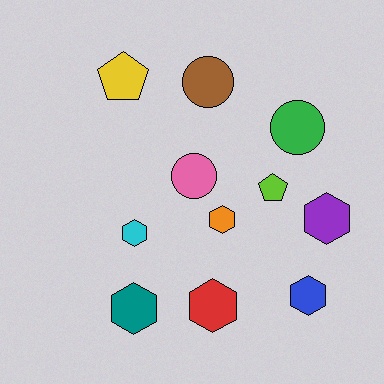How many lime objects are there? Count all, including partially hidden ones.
There is 1 lime object.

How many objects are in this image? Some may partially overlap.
There are 11 objects.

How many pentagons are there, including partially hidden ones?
There are 2 pentagons.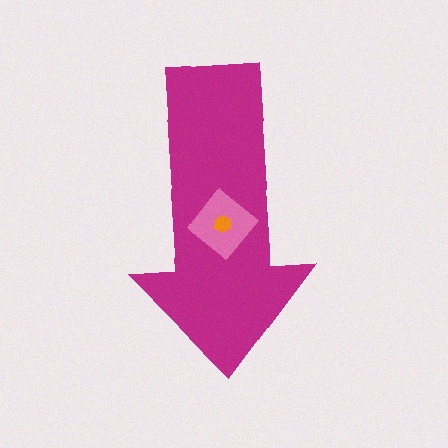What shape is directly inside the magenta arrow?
The pink diamond.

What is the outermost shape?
The magenta arrow.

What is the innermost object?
The orange hexagon.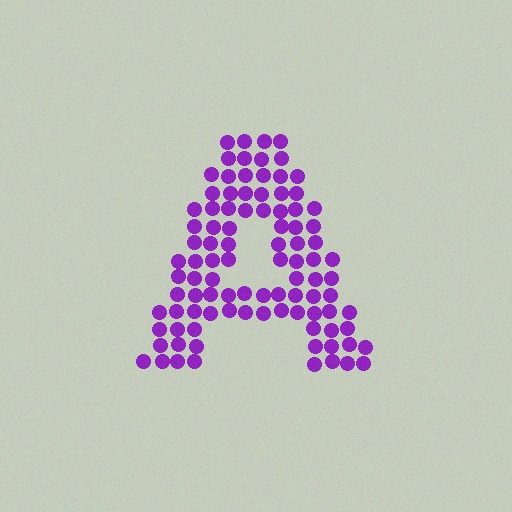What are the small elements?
The small elements are circles.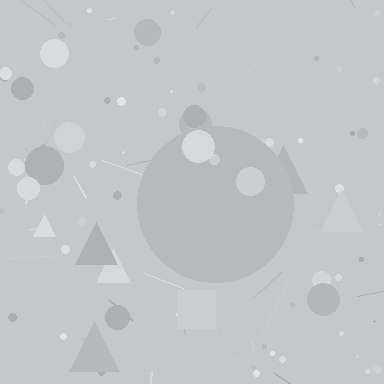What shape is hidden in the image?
A circle is hidden in the image.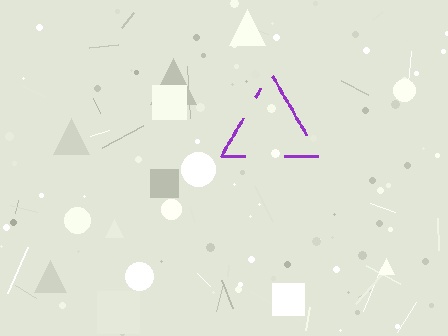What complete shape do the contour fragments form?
The contour fragments form a triangle.